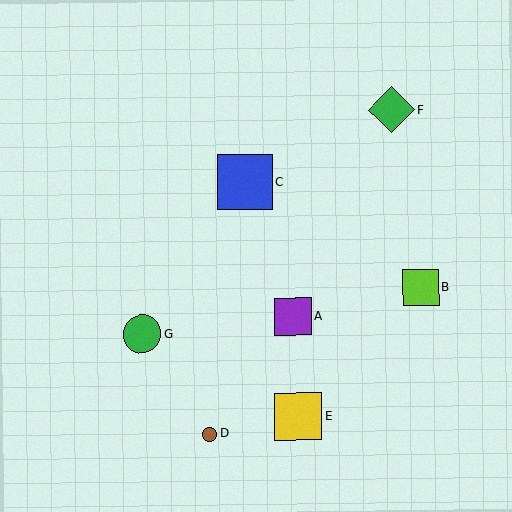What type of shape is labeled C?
Shape C is a blue square.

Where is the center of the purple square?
The center of the purple square is at (293, 317).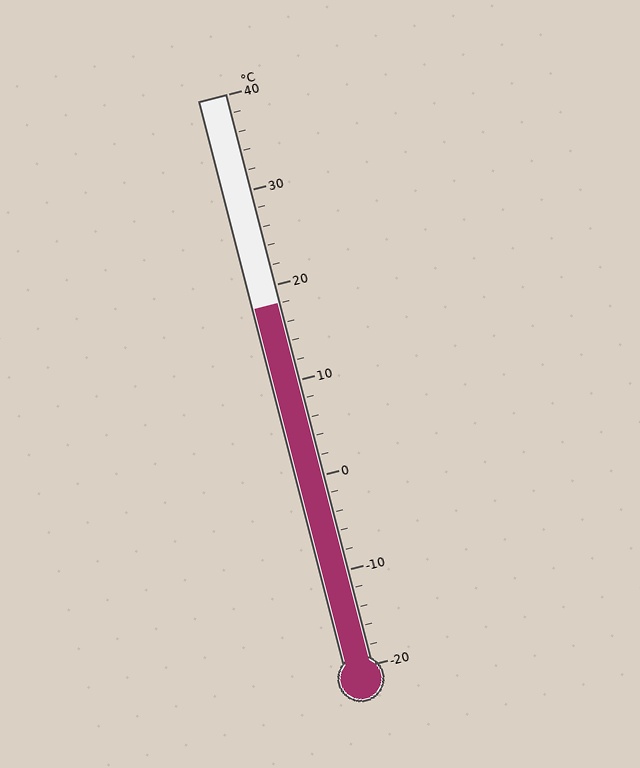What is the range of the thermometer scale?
The thermometer scale ranges from -20°C to 40°C.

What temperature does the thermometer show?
The thermometer shows approximately 18°C.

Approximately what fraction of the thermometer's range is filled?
The thermometer is filled to approximately 65% of its range.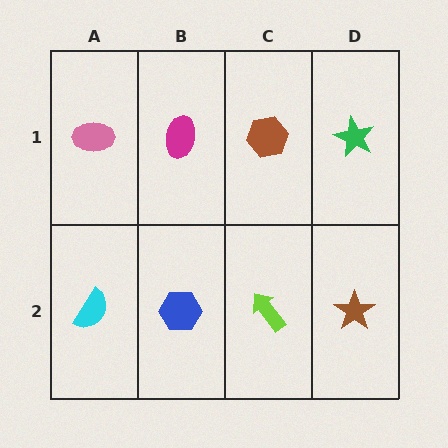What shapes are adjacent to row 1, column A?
A cyan semicircle (row 2, column A), a magenta ellipse (row 1, column B).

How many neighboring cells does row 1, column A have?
2.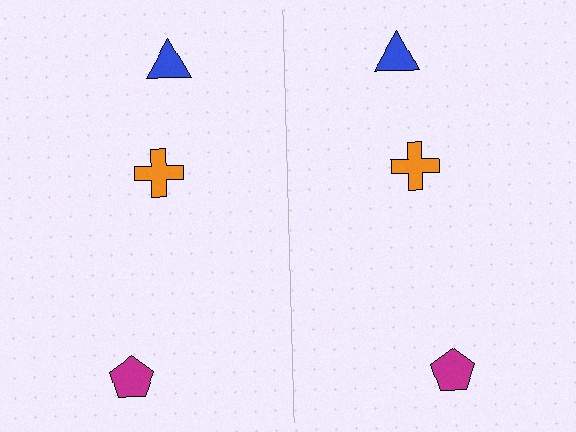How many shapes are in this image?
There are 6 shapes in this image.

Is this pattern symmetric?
Yes, this pattern has bilateral (reflection) symmetry.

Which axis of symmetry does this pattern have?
The pattern has a vertical axis of symmetry running through the center of the image.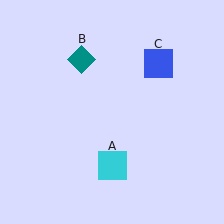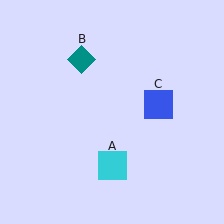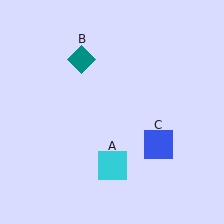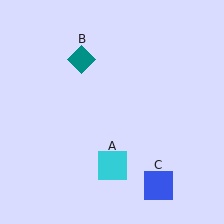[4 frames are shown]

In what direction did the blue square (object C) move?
The blue square (object C) moved down.